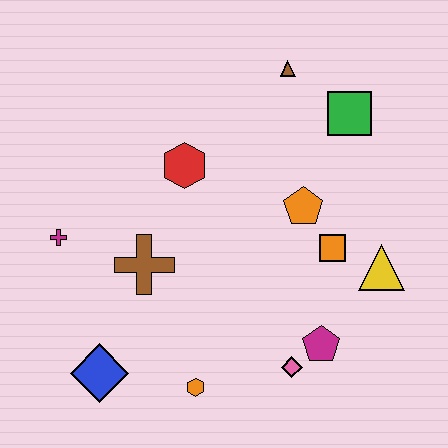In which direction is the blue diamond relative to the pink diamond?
The blue diamond is to the left of the pink diamond.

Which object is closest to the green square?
The brown triangle is closest to the green square.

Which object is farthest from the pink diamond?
The brown triangle is farthest from the pink diamond.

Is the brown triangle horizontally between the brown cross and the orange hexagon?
No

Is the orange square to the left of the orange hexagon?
No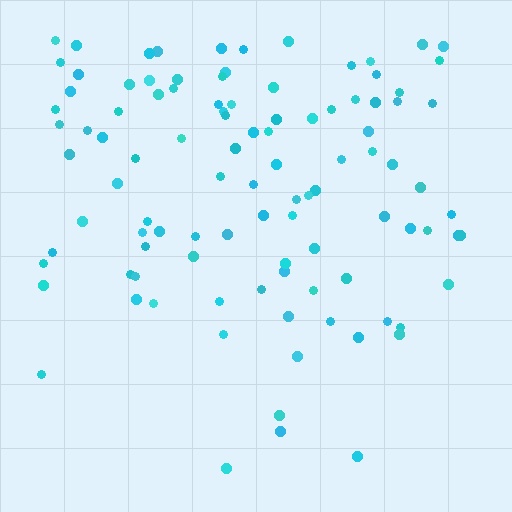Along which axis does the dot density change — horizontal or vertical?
Vertical.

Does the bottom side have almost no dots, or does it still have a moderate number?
Still a moderate number, just noticeably fewer than the top.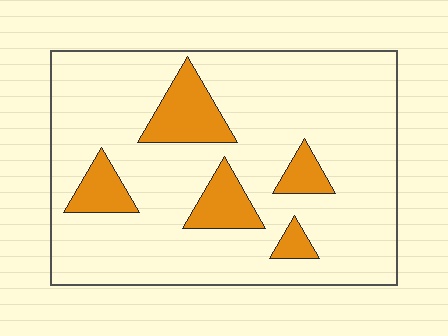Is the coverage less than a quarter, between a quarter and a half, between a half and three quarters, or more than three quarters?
Less than a quarter.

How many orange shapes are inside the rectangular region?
5.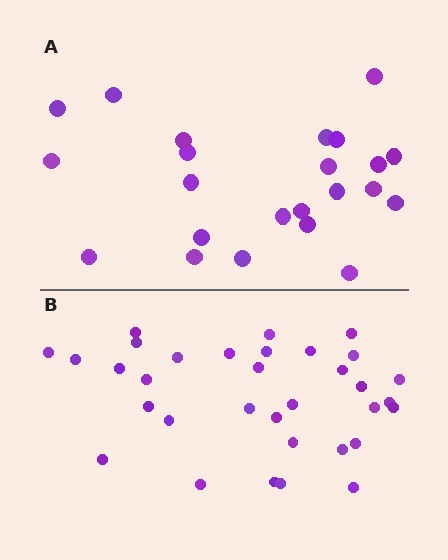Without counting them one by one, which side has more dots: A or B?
Region B (the bottom region) has more dots.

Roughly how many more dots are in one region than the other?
Region B has roughly 10 or so more dots than region A.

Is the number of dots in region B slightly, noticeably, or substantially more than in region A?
Region B has noticeably more, but not dramatically so. The ratio is roughly 1.4 to 1.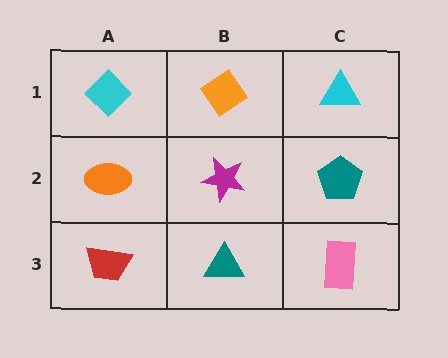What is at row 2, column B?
A magenta star.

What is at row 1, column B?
An orange diamond.